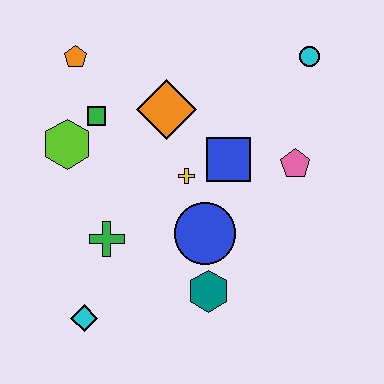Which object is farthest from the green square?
The cyan circle is farthest from the green square.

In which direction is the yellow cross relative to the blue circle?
The yellow cross is above the blue circle.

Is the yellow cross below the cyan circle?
Yes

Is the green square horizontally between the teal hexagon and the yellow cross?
No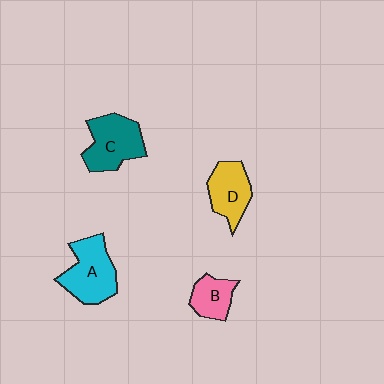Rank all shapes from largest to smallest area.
From largest to smallest: A (cyan), C (teal), D (yellow), B (pink).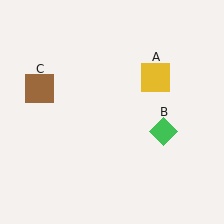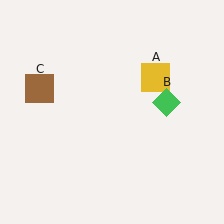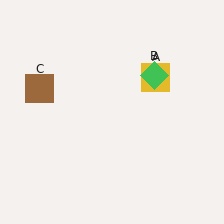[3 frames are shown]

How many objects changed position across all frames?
1 object changed position: green diamond (object B).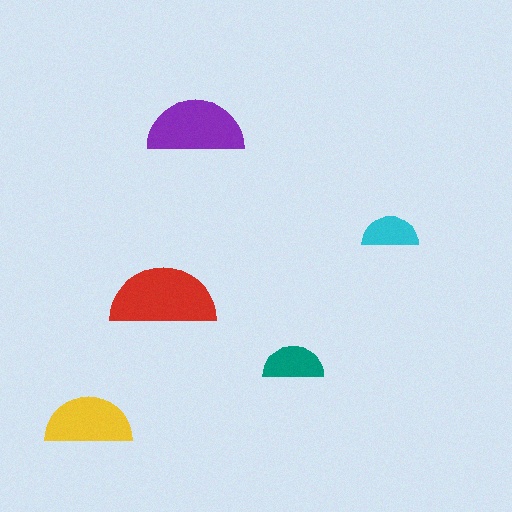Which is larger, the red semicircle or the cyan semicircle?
The red one.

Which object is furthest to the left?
The yellow semicircle is leftmost.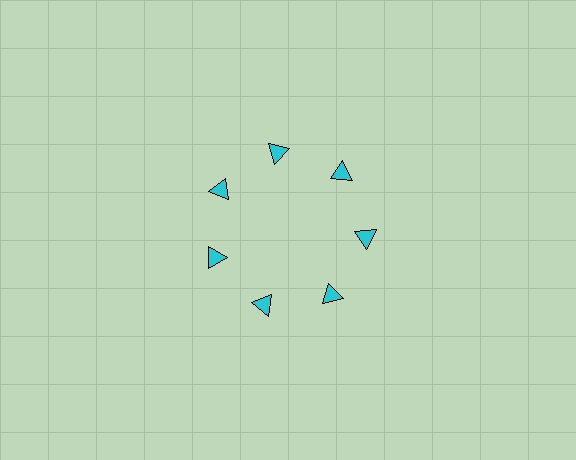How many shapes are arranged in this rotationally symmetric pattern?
There are 7 shapes, arranged in 7 groups of 1.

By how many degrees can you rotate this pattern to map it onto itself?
The pattern maps onto itself every 51 degrees of rotation.